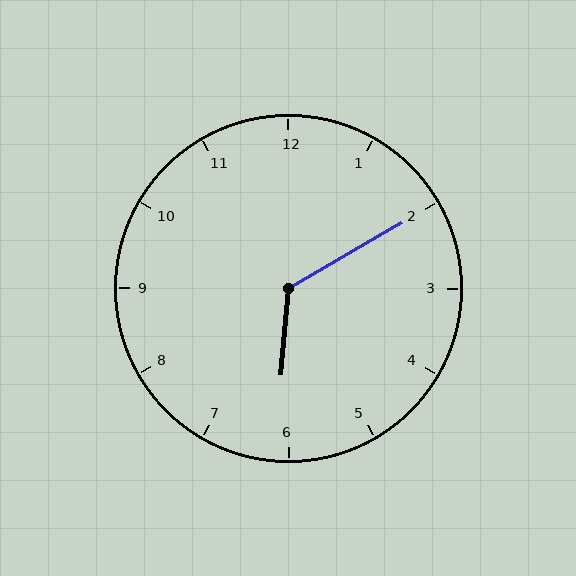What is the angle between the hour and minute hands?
Approximately 125 degrees.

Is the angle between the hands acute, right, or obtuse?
It is obtuse.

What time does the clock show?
6:10.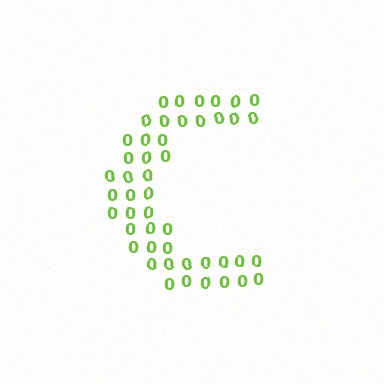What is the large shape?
The large shape is the letter C.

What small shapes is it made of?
It is made of small digit 0's.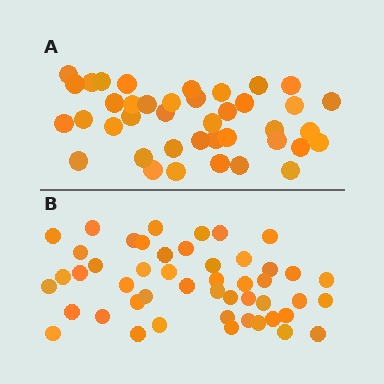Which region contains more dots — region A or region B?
Region B (the bottom region) has more dots.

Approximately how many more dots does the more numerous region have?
Region B has roughly 8 or so more dots than region A.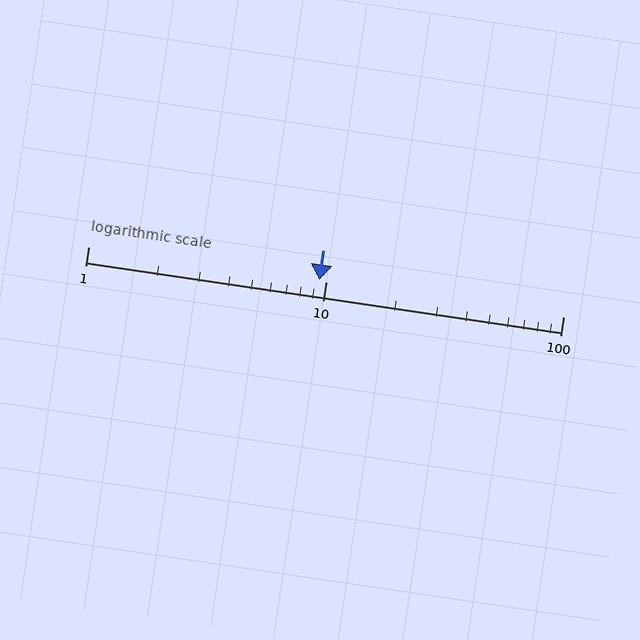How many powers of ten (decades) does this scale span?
The scale spans 2 decades, from 1 to 100.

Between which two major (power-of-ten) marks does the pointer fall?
The pointer is between 1 and 10.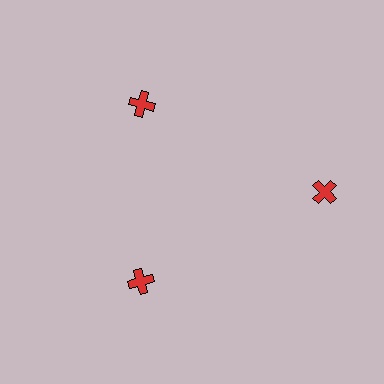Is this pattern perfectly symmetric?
No. The 3 red crosses are arranged in a ring, but one element near the 3 o'clock position is pushed outward from the center, breaking the 3-fold rotational symmetry.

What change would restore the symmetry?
The symmetry would be restored by moving it inward, back onto the ring so that all 3 crosses sit at equal angles and equal distance from the center.